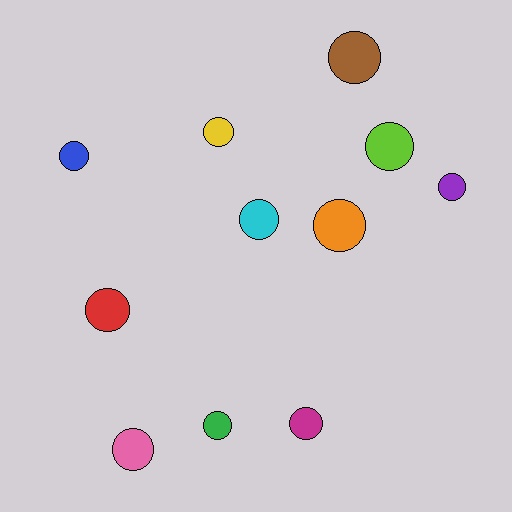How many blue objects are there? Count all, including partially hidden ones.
There is 1 blue object.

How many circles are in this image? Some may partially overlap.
There are 11 circles.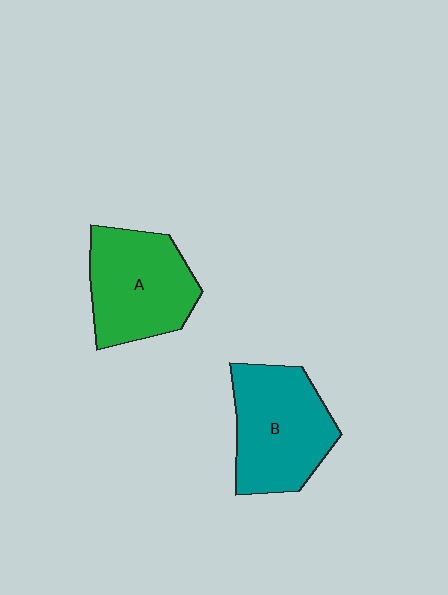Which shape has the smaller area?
Shape A (green).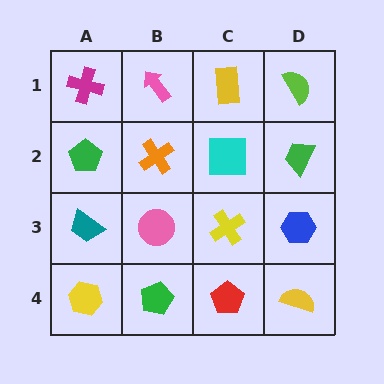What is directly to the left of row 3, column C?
A pink circle.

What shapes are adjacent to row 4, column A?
A teal trapezoid (row 3, column A), a green pentagon (row 4, column B).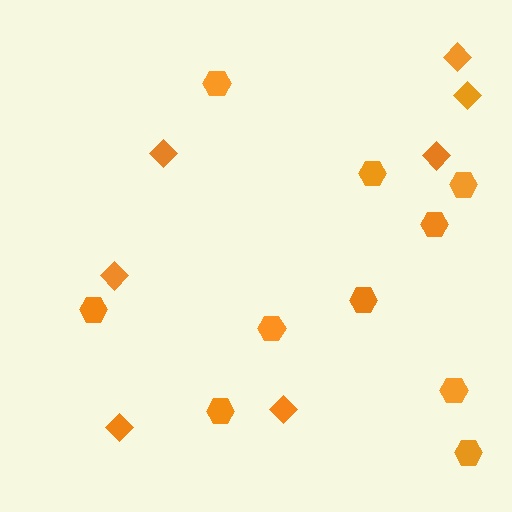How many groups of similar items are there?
There are 2 groups: one group of hexagons (10) and one group of diamonds (7).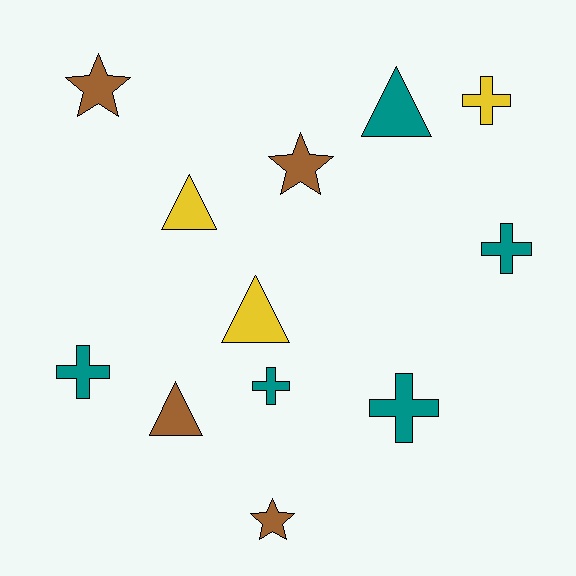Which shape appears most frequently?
Cross, with 5 objects.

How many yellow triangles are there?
There are 2 yellow triangles.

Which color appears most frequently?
Teal, with 5 objects.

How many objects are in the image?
There are 12 objects.